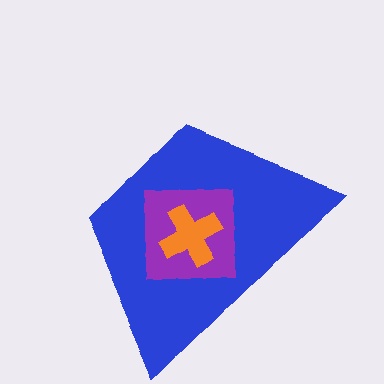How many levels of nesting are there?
3.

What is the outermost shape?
The blue trapezoid.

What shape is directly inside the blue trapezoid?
The purple square.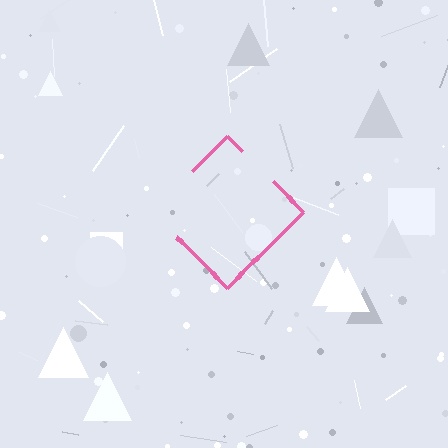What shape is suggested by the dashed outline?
The dashed outline suggests a diamond.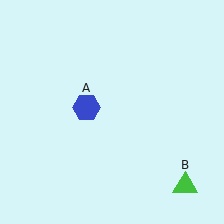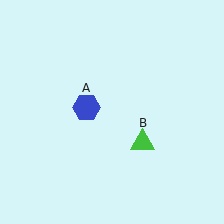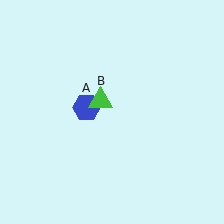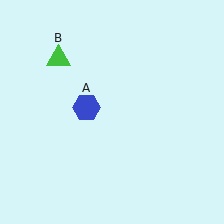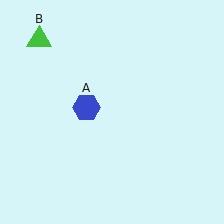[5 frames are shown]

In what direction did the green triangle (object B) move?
The green triangle (object B) moved up and to the left.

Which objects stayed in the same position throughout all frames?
Blue hexagon (object A) remained stationary.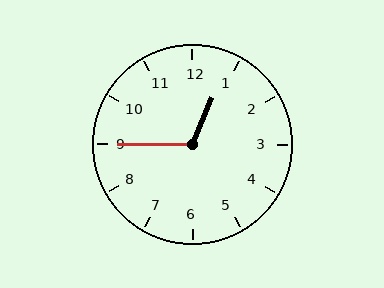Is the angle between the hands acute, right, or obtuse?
It is obtuse.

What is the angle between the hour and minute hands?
Approximately 112 degrees.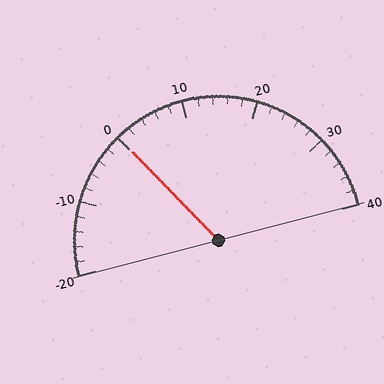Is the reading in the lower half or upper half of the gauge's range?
The reading is in the lower half of the range (-20 to 40).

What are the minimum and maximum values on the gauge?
The gauge ranges from -20 to 40.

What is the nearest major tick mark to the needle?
The nearest major tick mark is 0.